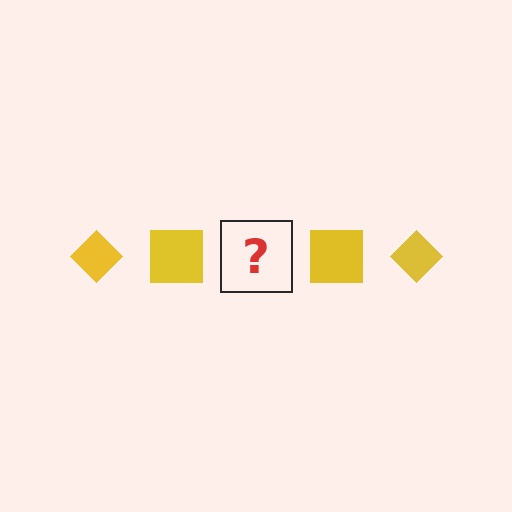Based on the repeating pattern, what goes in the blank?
The blank should be a yellow diamond.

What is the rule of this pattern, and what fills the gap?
The rule is that the pattern cycles through diamond, square shapes in yellow. The gap should be filled with a yellow diamond.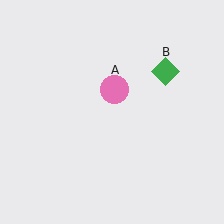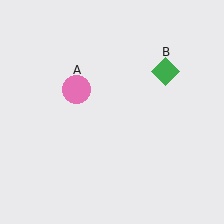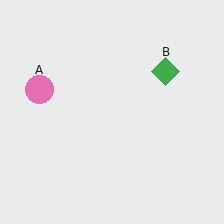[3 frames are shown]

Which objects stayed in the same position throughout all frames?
Green diamond (object B) remained stationary.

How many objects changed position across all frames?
1 object changed position: pink circle (object A).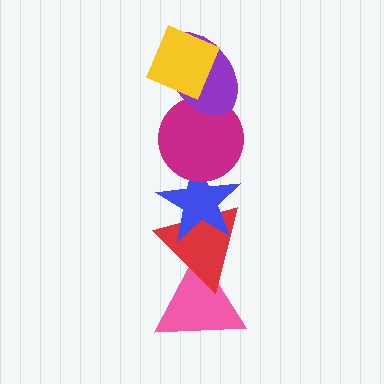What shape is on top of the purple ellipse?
The yellow diamond is on top of the purple ellipse.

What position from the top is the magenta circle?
The magenta circle is 3rd from the top.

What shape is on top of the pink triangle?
The red triangle is on top of the pink triangle.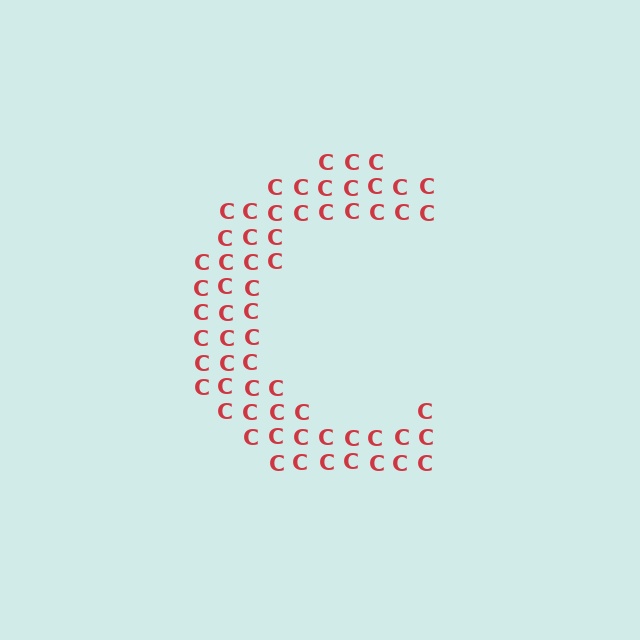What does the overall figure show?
The overall figure shows the letter C.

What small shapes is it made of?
It is made of small letter C's.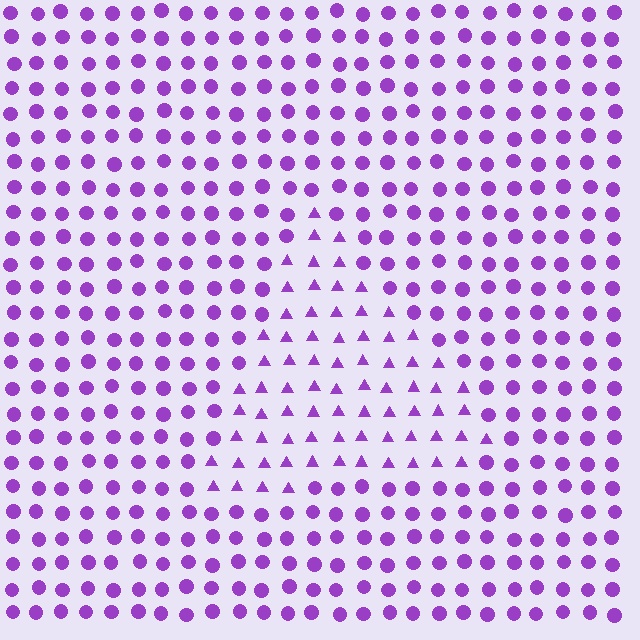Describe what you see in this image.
The image is filled with small purple elements arranged in a uniform grid. A triangle-shaped region contains triangles, while the surrounding area contains circles. The boundary is defined purely by the change in element shape.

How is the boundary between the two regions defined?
The boundary is defined by a change in element shape: triangles inside vs. circles outside. All elements share the same color and spacing.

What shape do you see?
I see a triangle.